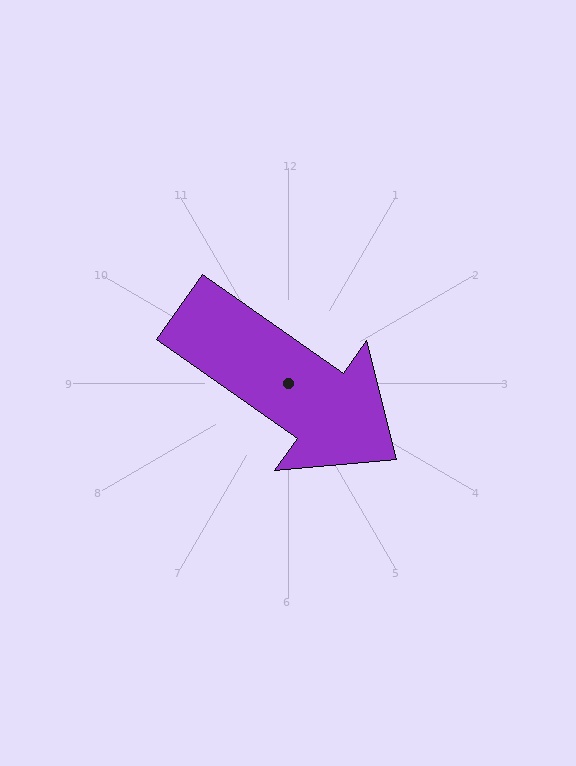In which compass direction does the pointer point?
Southeast.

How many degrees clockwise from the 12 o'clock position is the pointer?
Approximately 125 degrees.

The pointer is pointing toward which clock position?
Roughly 4 o'clock.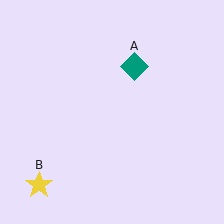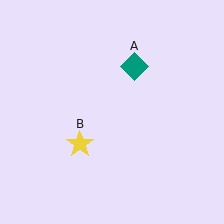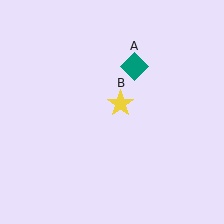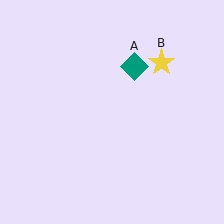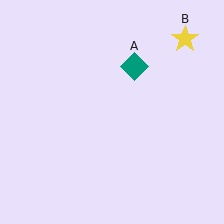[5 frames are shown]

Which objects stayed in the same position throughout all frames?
Teal diamond (object A) remained stationary.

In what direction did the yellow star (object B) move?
The yellow star (object B) moved up and to the right.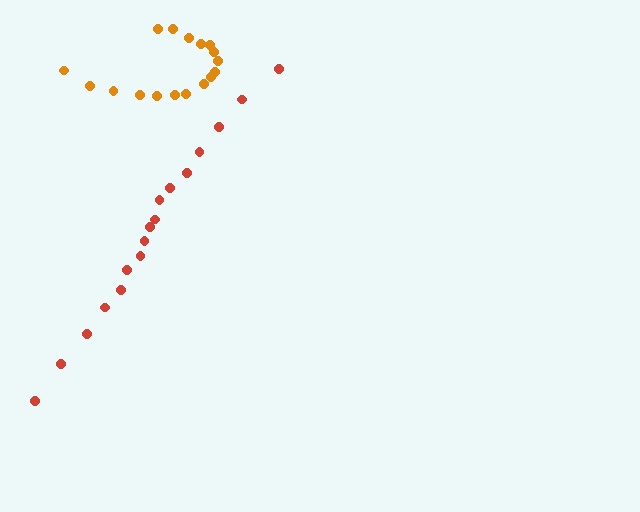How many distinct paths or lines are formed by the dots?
There are 2 distinct paths.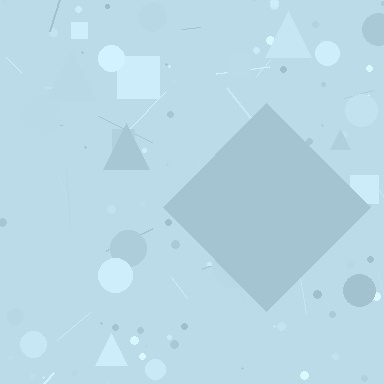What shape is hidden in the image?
A diamond is hidden in the image.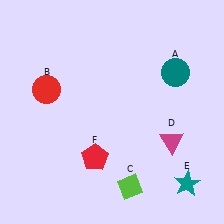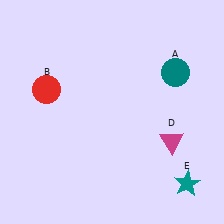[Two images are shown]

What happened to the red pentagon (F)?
The red pentagon (F) was removed in Image 2. It was in the bottom-left area of Image 1.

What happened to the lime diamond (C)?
The lime diamond (C) was removed in Image 2. It was in the bottom-right area of Image 1.